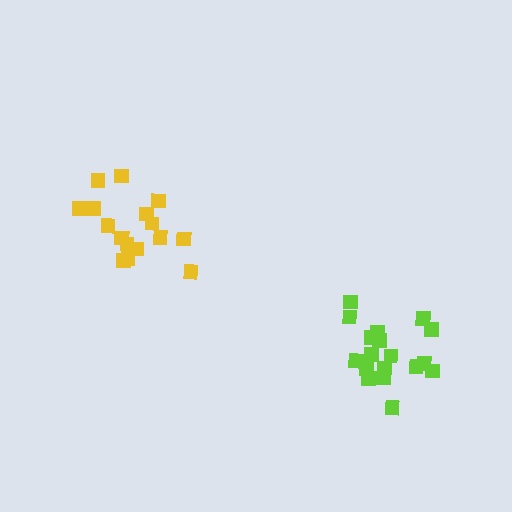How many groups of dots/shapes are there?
There are 2 groups.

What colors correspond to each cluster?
The clusters are colored: yellow, lime.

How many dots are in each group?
Group 1: 16 dots, Group 2: 18 dots (34 total).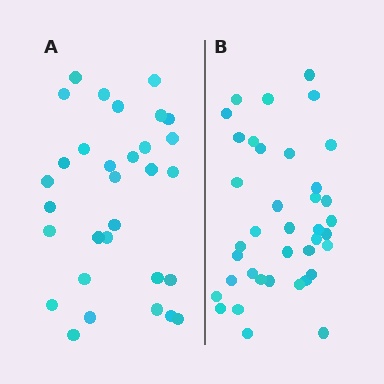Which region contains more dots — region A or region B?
Region B (the right region) has more dots.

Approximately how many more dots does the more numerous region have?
Region B has roughly 8 or so more dots than region A.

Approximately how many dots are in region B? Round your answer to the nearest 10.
About 40 dots. (The exact count is 38, which rounds to 40.)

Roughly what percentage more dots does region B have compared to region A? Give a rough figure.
About 25% more.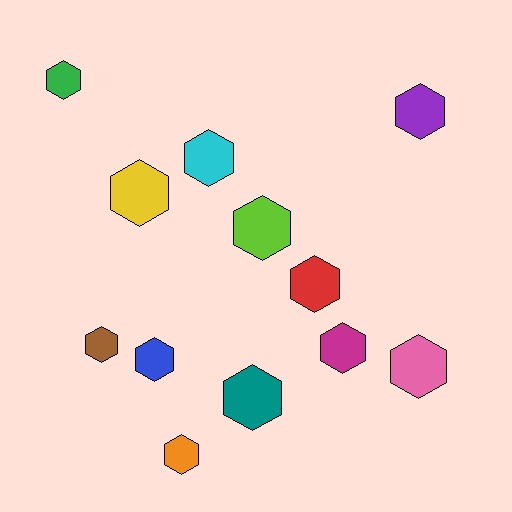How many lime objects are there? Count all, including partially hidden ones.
There is 1 lime object.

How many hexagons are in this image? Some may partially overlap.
There are 12 hexagons.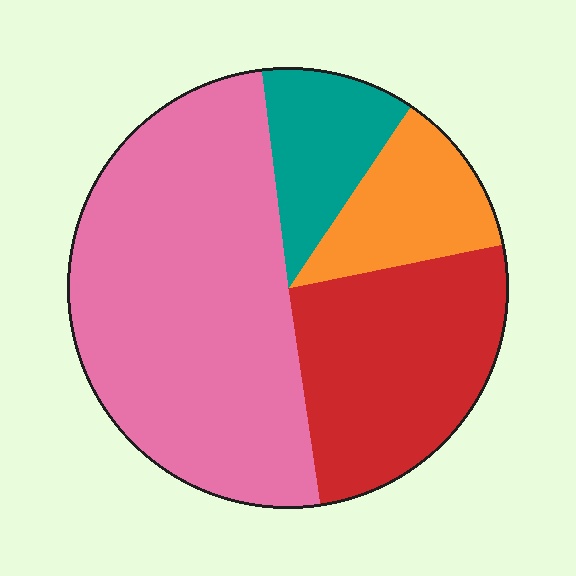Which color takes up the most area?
Pink, at roughly 50%.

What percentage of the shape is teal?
Teal takes up about one eighth (1/8) of the shape.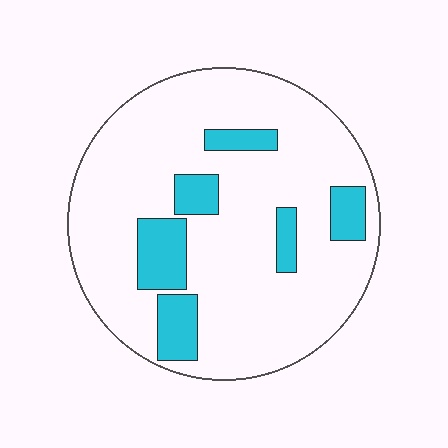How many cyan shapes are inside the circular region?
6.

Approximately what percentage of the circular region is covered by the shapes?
Approximately 15%.